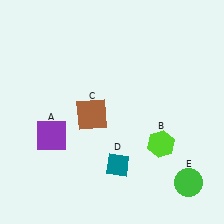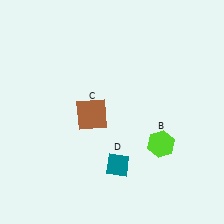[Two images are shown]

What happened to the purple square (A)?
The purple square (A) was removed in Image 2. It was in the bottom-left area of Image 1.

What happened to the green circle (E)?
The green circle (E) was removed in Image 2. It was in the bottom-right area of Image 1.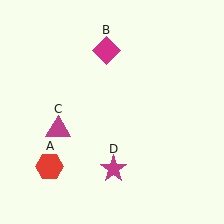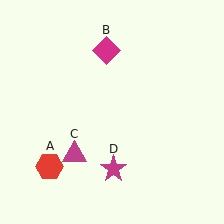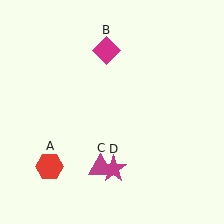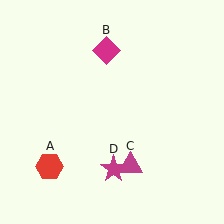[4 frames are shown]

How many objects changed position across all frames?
1 object changed position: magenta triangle (object C).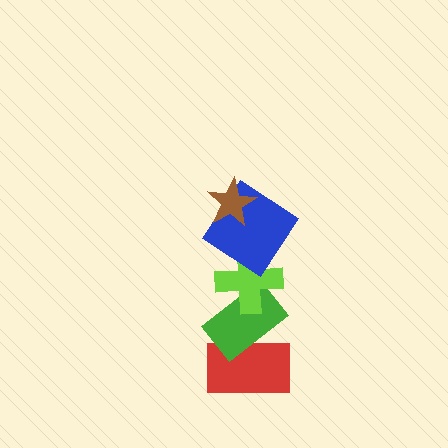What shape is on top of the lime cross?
The blue diamond is on top of the lime cross.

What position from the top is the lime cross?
The lime cross is 3rd from the top.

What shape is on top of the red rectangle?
The green rectangle is on top of the red rectangle.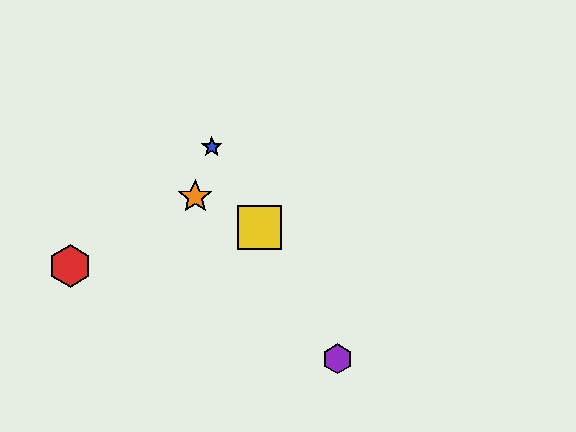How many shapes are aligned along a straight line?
4 shapes (the blue star, the green square, the yellow square, the purple hexagon) are aligned along a straight line.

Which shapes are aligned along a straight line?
The blue star, the green square, the yellow square, the purple hexagon are aligned along a straight line.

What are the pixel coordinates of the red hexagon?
The red hexagon is at (70, 266).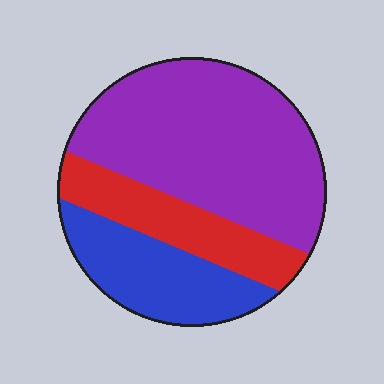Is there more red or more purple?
Purple.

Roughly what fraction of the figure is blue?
Blue covers roughly 25% of the figure.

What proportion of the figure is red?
Red takes up about one fifth (1/5) of the figure.